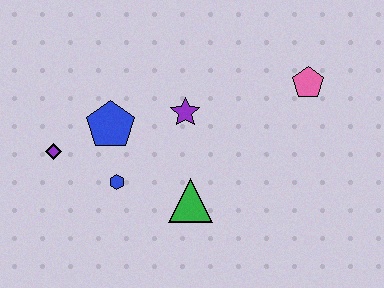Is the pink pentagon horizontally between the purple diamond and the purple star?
No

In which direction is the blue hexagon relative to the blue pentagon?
The blue hexagon is below the blue pentagon.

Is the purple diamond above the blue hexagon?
Yes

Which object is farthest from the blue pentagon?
The pink pentagon is farthest from the blue pentagon.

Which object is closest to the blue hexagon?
The blue pentagon is closest to the blue hexagon.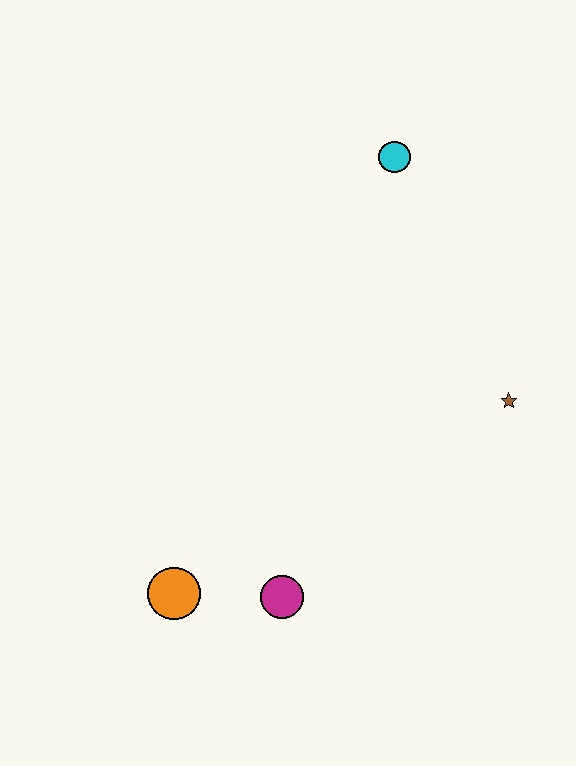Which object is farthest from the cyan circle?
The orange circle is farthest from the cyan circle.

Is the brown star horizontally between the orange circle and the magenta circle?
No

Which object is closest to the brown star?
The cyan circle is closest to the brown star.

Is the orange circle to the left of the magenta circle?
Yes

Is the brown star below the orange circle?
No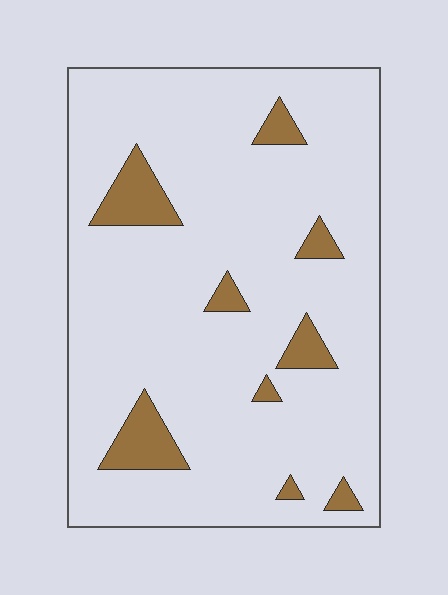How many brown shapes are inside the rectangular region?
9.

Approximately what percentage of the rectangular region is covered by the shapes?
Approximately 10%.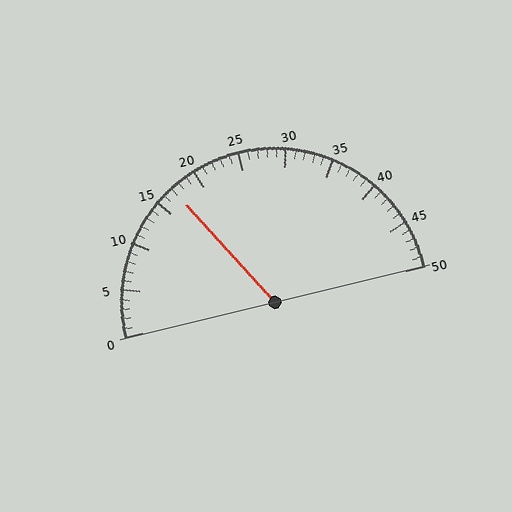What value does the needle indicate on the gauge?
The needle indicates approximately 17.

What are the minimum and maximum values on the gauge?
The gauge ranges from 0 to 50.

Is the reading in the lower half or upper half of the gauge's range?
The reading is in the lower half of the range (0 to 50).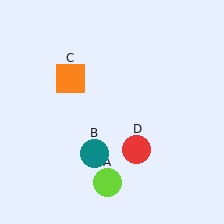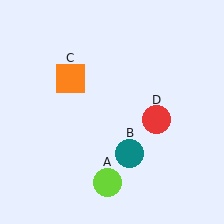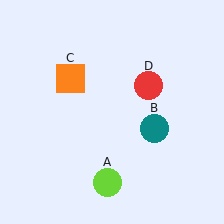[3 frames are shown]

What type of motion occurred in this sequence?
The teal circle (object B), red circle (object D) rotated counterclockwise around the center of the scene.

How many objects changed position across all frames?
2 objects changed position: teal circle (object B), red circle (object D).